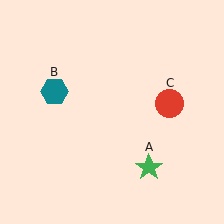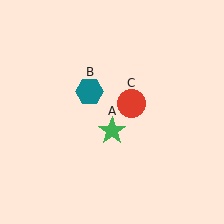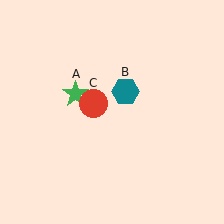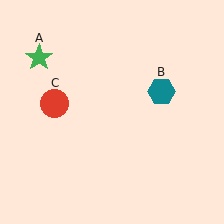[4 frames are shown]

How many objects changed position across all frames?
3 objects changed position: green star (object A), teal hexagon (object B), red circle (object C).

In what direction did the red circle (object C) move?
The red circle (object C) moved left.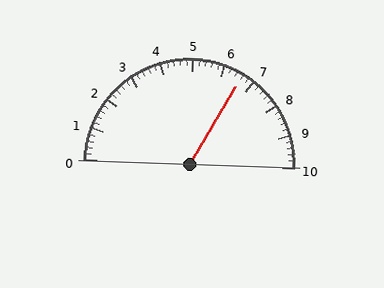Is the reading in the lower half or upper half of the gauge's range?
The reading is in the upper half of the range (0 to 10).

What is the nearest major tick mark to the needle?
The nearest major tick mark is 7.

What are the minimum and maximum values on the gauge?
The gauge ranges from 0 to 10.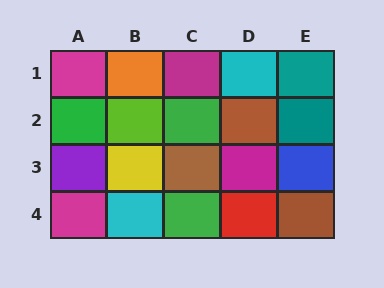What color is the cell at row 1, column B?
Orange.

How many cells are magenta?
4 cells are magenta.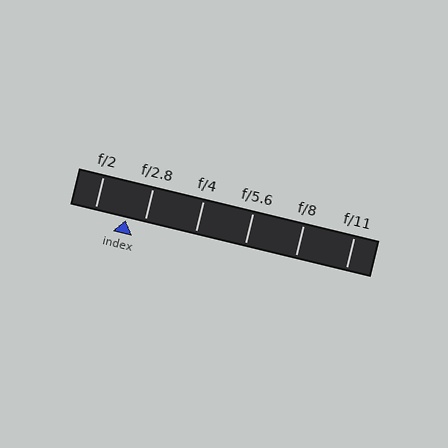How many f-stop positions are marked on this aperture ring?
There are 6 f-stop positions marked.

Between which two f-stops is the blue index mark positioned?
The index mark is between f/2 and f/2.8.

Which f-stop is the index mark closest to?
The index mark is closest to f/2.8.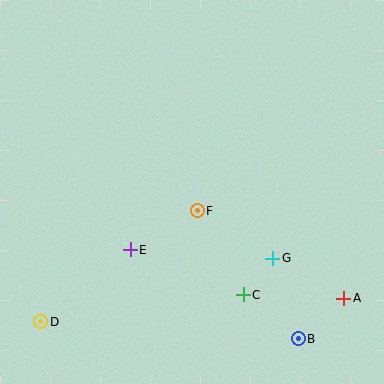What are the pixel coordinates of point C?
Point C is at (243, 295).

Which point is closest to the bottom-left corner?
Point D is closest to the bottom-left corner.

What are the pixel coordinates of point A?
Point A is at (344, 298).